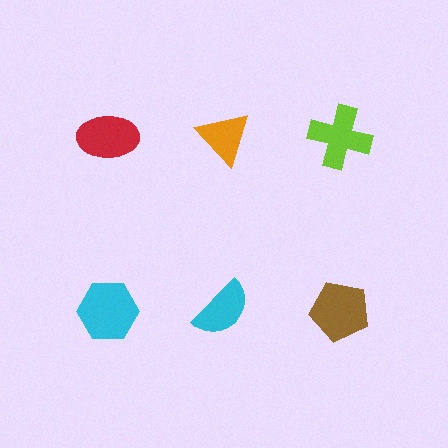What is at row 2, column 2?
A cyan semicircle.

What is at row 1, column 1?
A red ellipse.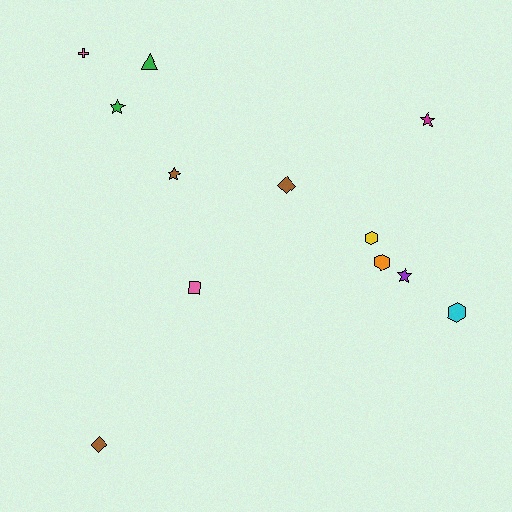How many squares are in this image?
There is 1 square.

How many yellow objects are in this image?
There is 1 yellow object.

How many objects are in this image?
There are 12 objects.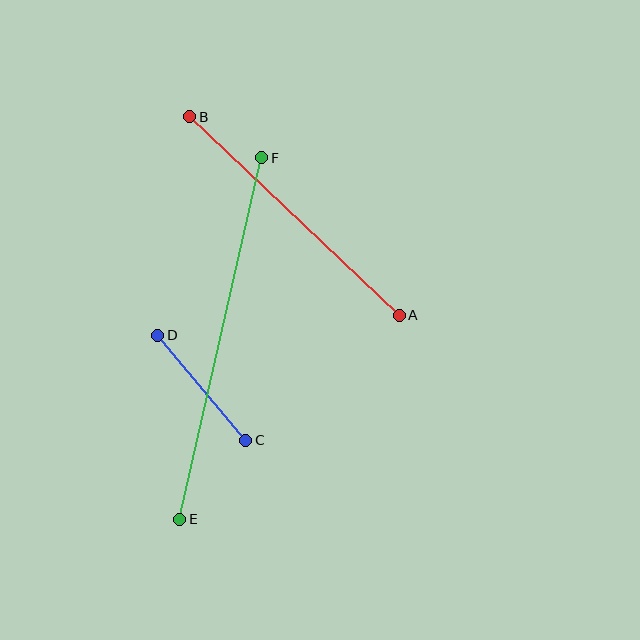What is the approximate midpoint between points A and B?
The midpoint is at approximately (295, 216) pixels.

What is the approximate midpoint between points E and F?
The midpoint is at approximately (221, 338) pixels.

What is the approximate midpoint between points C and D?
The midpoint is at approximately (202, 388) pixels.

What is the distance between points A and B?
The distance is approximately 289 pixels.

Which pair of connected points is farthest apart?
Points E and F are farthest apart.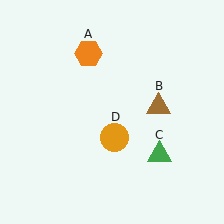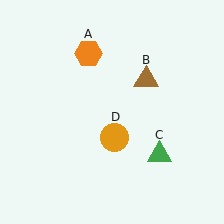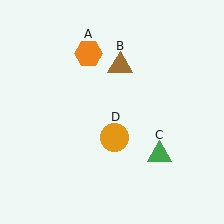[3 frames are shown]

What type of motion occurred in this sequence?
The brown triangle (object B) rotated counterclockwise around the center of the scene.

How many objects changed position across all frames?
1 object changed position: brown triangle (object B).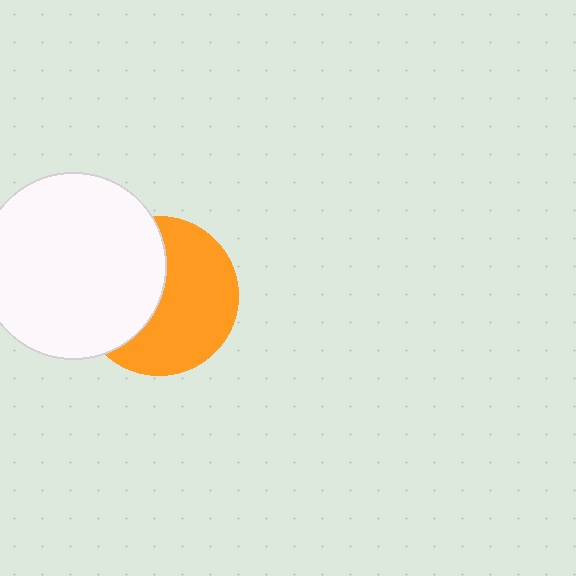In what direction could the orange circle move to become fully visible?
The orange circle could move right. That would shift it out from behind the white circle entirely.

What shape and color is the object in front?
The object in front is a white circle.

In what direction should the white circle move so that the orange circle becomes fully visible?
The white circle should move left. That is the shortest direction to clear the overlap and leave the orange circle fully visible.